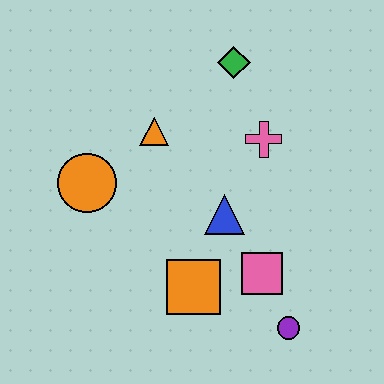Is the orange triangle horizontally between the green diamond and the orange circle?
Yes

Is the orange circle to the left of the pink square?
Yes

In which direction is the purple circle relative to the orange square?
The purple circle is to the right of the orange square.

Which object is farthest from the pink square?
The green diamond is farthest from the pink square.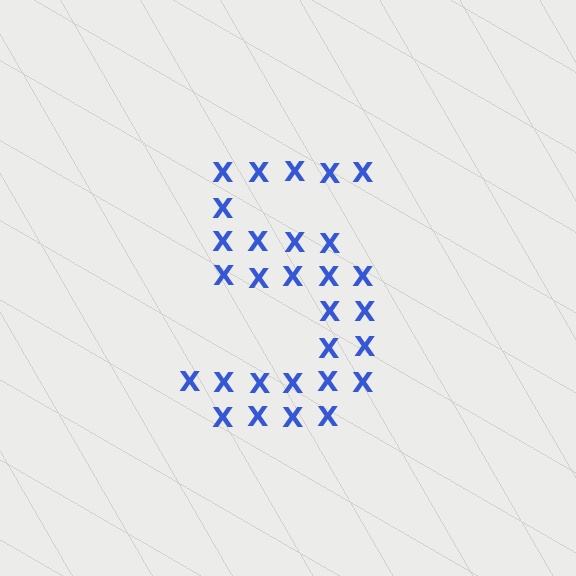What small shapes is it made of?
It is made of small letter X's.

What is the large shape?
The large shape is the digit 5.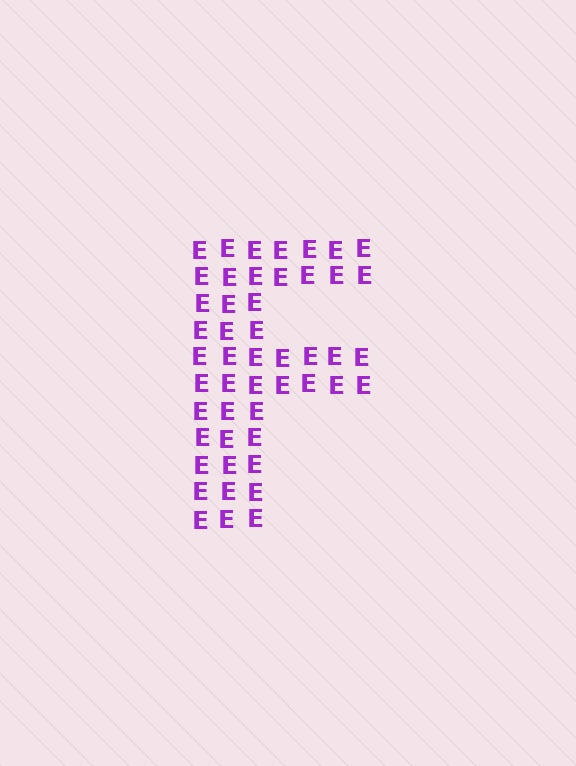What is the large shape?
The large shape is the letter F.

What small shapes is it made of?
It is made of small letter E's.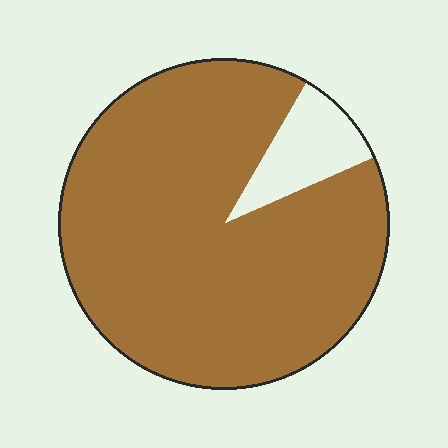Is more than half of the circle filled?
Yes.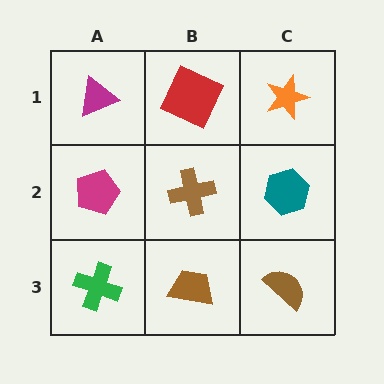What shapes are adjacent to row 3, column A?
A magenta pentagon (row 2, column A), a brown trapezoid (row 3, column B).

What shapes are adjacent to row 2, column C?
An orange star (row 1, column C), a brown semicircle (row 3, column C), a brown cross (row 2, column B).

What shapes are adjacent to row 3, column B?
A brown cross (row 2, column B), a green cross (row 3, column A), a brown semicircle (row 3, column C).